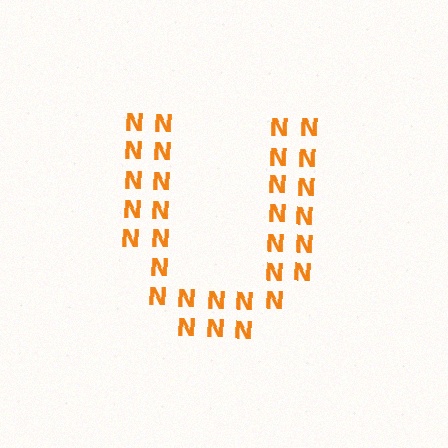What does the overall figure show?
The overall figure shows the letter U.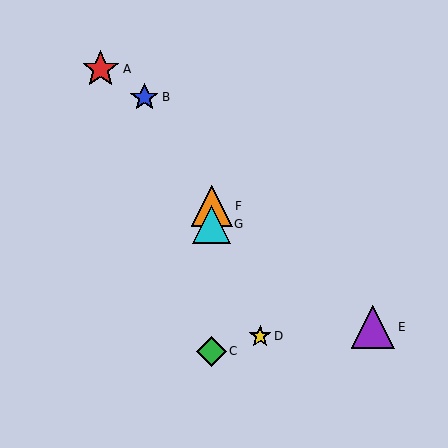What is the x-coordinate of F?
Object F is at x≈212.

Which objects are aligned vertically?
Objects C, F, G are aligned vertically.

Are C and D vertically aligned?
No, C is at x≈212 and D is at x≈260.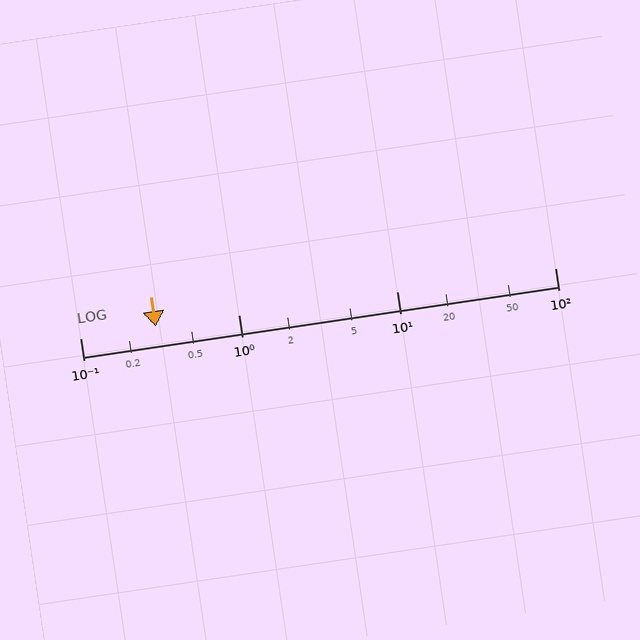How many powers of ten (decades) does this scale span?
The scale spans 3 decades, from 0.1 to 100.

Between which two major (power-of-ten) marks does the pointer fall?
The pointer is between 0.1 and 1.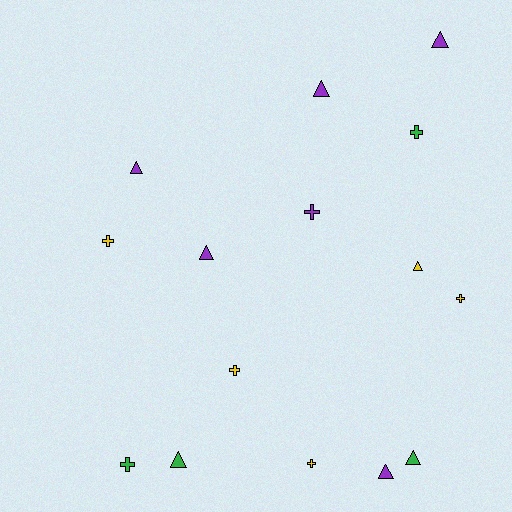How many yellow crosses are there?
There are 4 yellow crosses.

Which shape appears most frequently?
Triangle, with 8 objects.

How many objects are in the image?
There are 15 objects.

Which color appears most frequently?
Purple, with 6 objects.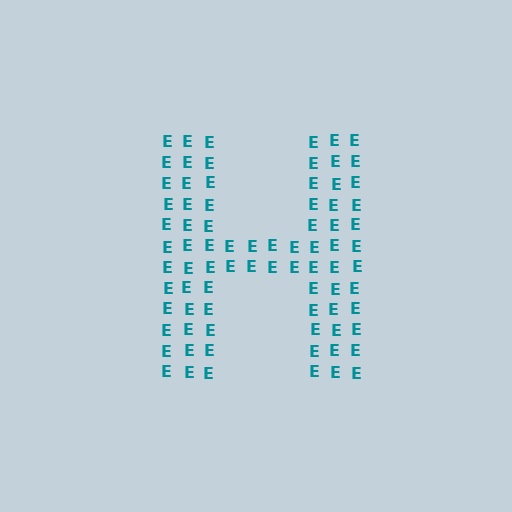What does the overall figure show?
The overall figure shows the letter H.